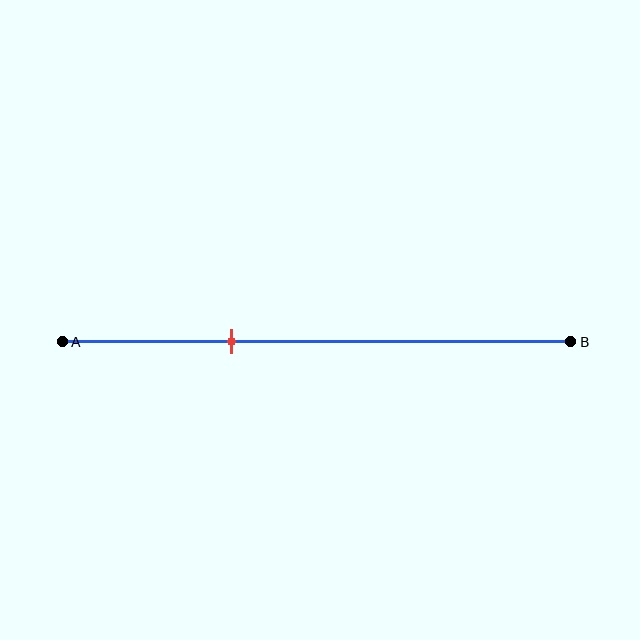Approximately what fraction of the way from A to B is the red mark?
The red mark is approximately 35% of the way from A to B.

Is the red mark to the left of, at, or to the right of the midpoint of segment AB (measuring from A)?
The red mark is to the left of the midpoint of segment AB.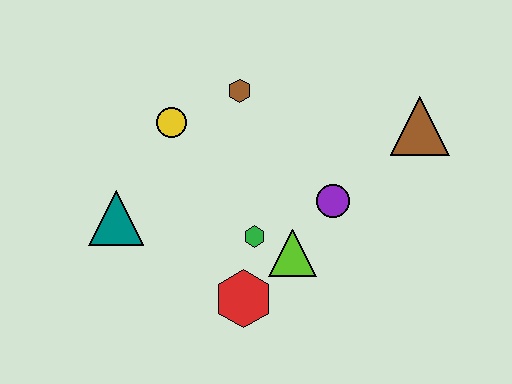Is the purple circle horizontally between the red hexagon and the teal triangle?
No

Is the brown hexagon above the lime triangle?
Yes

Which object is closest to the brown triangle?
The purple circle is closest to the brown triangle.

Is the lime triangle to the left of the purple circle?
Yes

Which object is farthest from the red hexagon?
The brown triangle is farthest from the red hexagon.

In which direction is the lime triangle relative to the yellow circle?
The lime triangle is below the yellow circle.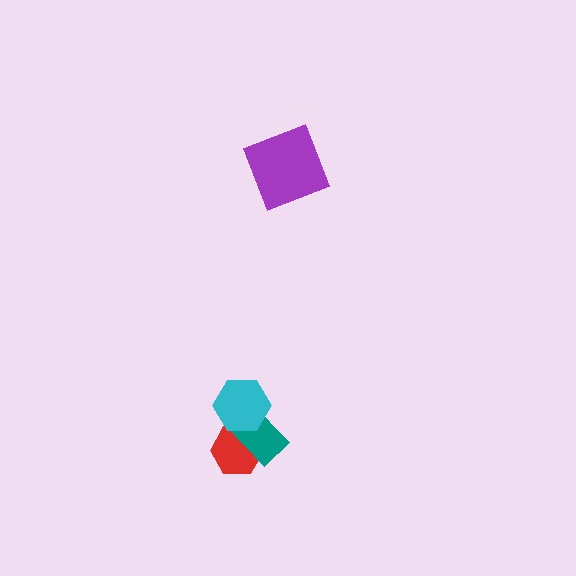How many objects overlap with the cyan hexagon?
2 objects overlap with the cyan hexagon.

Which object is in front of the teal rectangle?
The cyan hexagon is in front of the teal rectangle.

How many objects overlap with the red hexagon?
2 objects overlap with the red hexagon.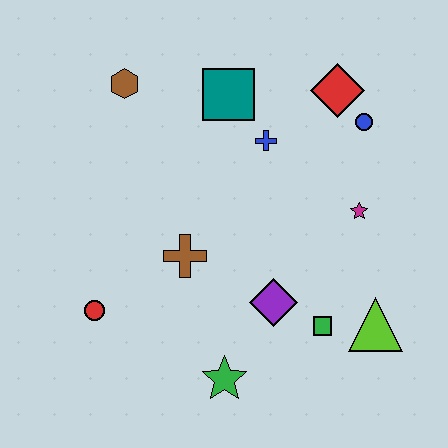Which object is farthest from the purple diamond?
The brown hexagon is farthest from the purple diamond.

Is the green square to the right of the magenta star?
No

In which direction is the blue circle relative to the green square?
The blue circle is above the green square.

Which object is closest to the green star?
The purple diamond is closest to the green star.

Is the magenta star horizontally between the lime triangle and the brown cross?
Yes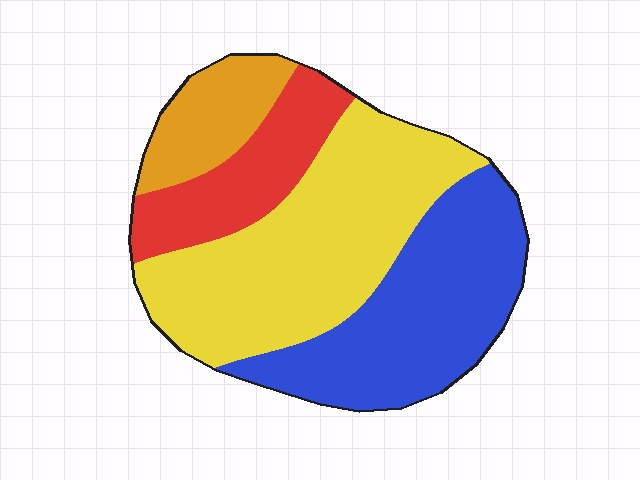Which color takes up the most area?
Yellow, at roughly 40%.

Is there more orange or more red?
Red.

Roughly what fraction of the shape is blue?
Blue takes up about one third (1/3) of the shape.